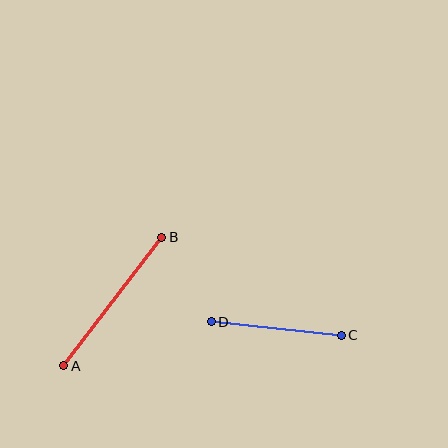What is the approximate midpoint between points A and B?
The midpoint is at approximately (113, 301) pixels.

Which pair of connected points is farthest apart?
Points A and B are farthest apart.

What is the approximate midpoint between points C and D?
The midpoint is at approximately (276, 329) pixels.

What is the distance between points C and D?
The distance is approximately 131 pixels.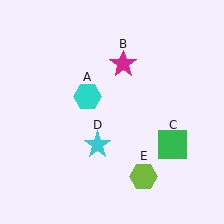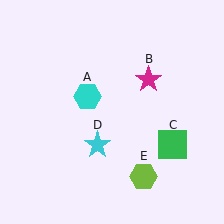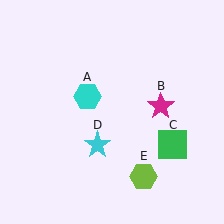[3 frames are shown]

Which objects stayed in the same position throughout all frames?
Cyan hexagon (object A) and green square (object C) and cyan star (object D) and lime hexagon (object E) remained stationary.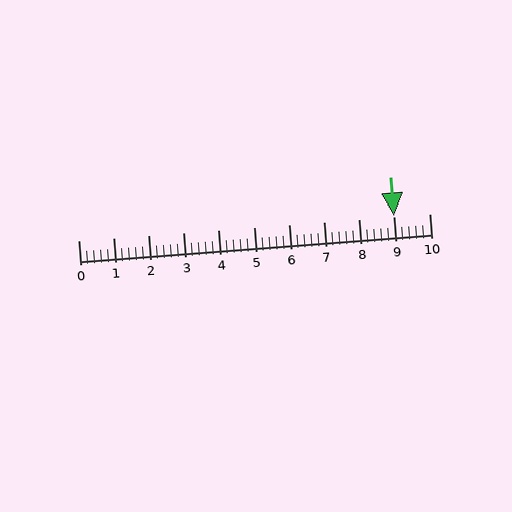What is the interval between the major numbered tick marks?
The major tick marks are spaced 1 units apart.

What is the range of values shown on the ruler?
The ruler shows values from 0 to 10.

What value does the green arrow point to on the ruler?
The green arrow points to approximately 9.0.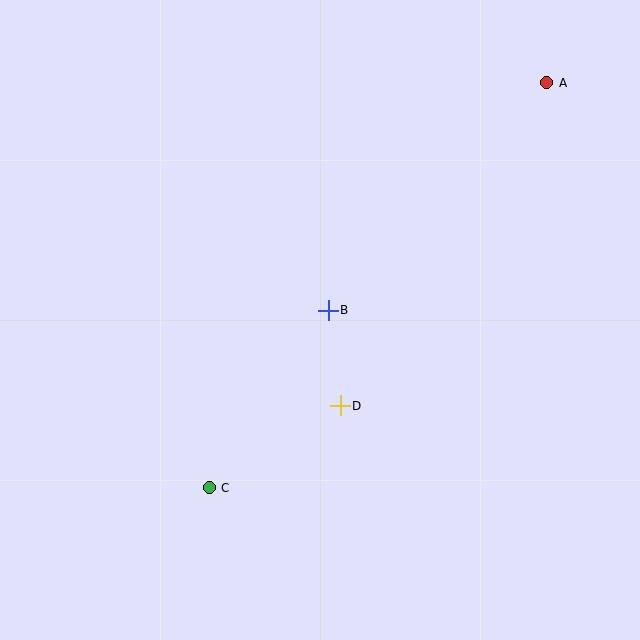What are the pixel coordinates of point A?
Point A is at (547, 83).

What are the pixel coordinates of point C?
Point C is at (209, 488).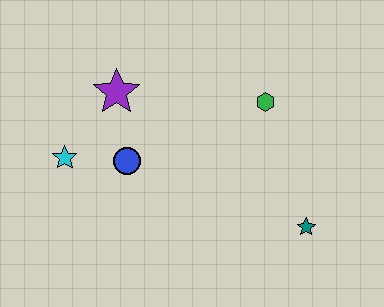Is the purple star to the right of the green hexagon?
No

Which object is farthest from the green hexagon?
The cyan star is farthest from the green hexagon.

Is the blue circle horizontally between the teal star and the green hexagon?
No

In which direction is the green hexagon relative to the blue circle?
The green hexagon is to the right of the blue circle.